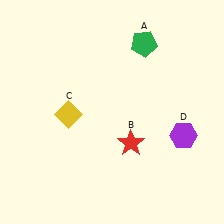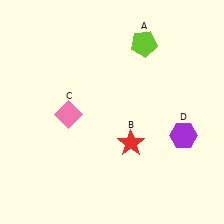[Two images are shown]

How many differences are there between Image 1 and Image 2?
There are 2 differences between the two images.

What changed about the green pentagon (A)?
In Image 1, A is green. In Image 2, it changed to lime.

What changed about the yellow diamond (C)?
In Image 1, C is yellow. In Image 2, it changed to pink.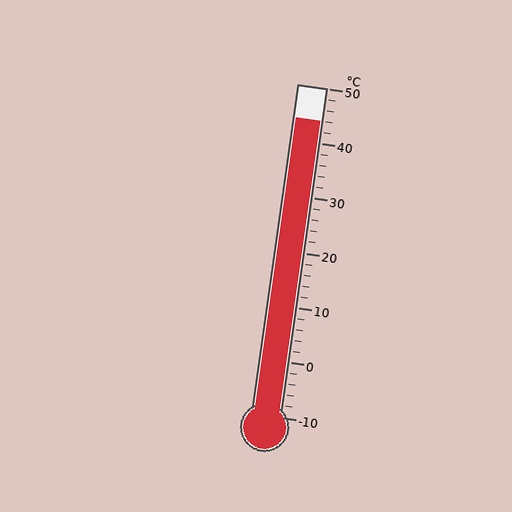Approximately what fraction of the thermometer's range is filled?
The thermometer is filled to approximately 90% of its range.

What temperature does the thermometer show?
The thermometer shows approximately 44°C.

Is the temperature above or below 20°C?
The temperature is above 20°C.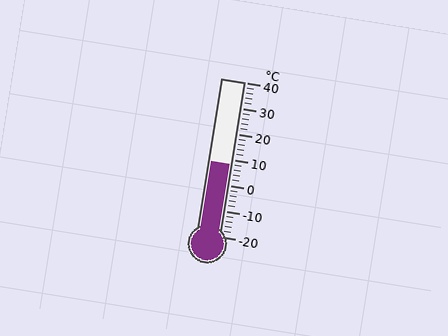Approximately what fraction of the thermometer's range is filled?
The thermometer is filled to approximately 45% of its range.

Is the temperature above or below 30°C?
The temperature is below 30°C.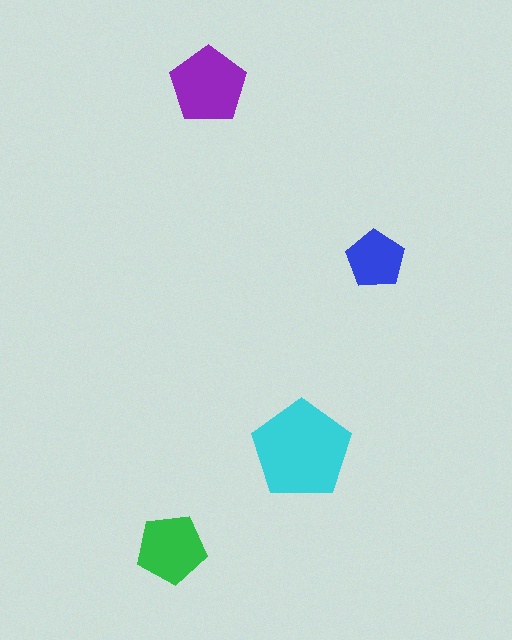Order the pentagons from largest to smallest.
the cyan one, the purple one, the green one, the blue one.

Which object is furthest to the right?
The blue pentagon is rightmost.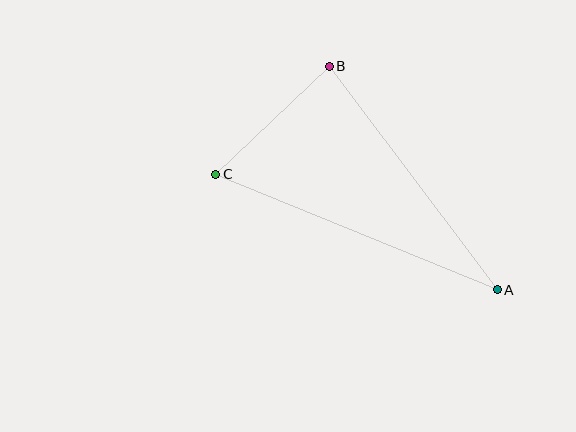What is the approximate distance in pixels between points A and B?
The distance between A and B is approximately 280 pixels.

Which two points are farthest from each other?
Points A and C are farthest from each other.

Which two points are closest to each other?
Points B and C are closest to each other.